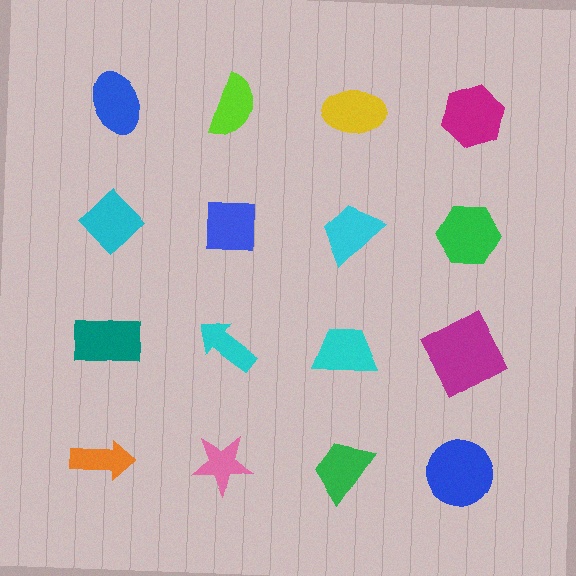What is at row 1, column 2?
A lime semicircle.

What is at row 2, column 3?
A cyan trapezoid.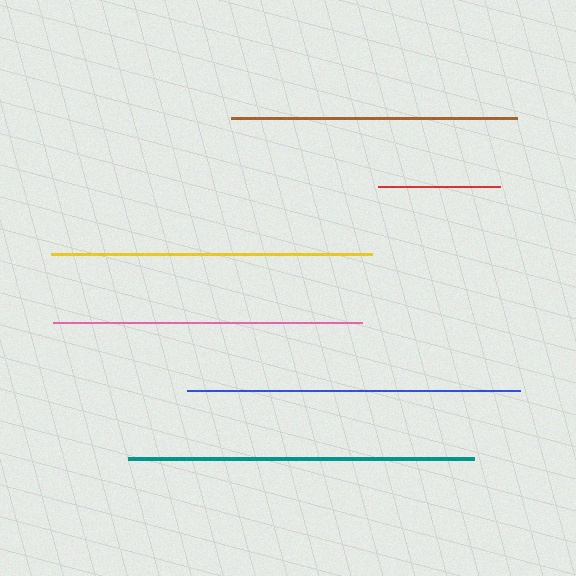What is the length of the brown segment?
The brown segment is approximately 286 pixels long.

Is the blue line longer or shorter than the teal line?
The teal line is longer than the blue line.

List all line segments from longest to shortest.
From longest to shortest: teal, blue, yellow, pink, brown, red.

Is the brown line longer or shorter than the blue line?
The blue line is longer than the brown line.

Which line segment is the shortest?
The red line is the shortest at approximately 122 pixels.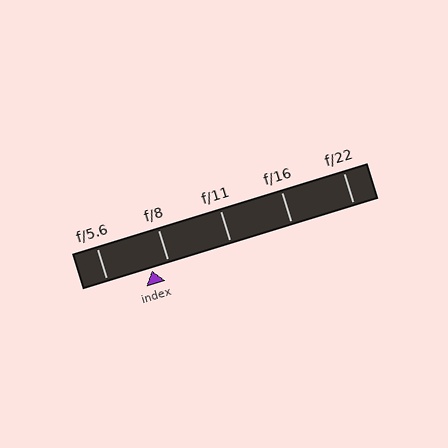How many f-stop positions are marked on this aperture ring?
There are 5 f-stop positions marked.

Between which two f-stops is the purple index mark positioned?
The index mark is between f/5.6 and f/8.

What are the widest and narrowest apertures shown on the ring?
The widest aperture shown is f/5.6 and the narrowest is f/22.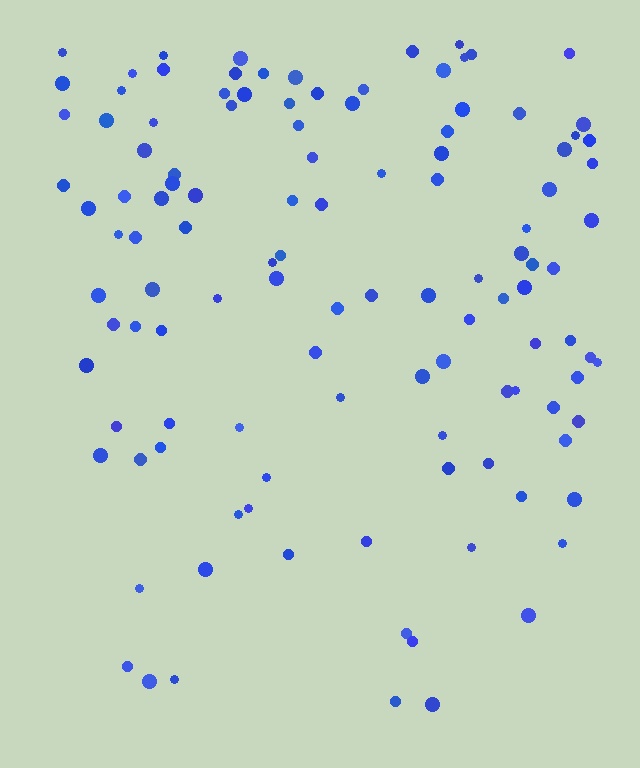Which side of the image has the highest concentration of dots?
The top.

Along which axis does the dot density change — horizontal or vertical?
Vertical.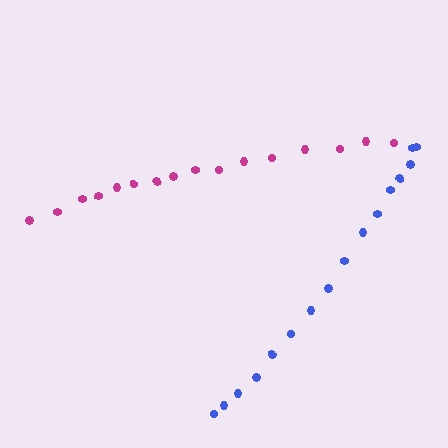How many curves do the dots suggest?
There are 2 distinct paths.